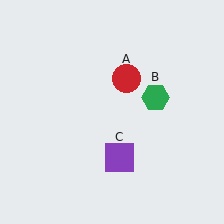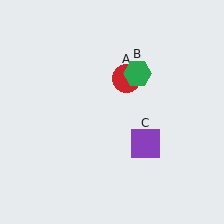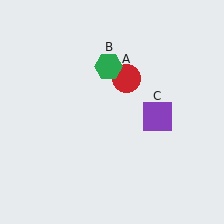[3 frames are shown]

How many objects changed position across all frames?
2 objects changed position: green hexagon (object B), purple square (object C).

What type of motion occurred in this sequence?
The green hexagon (object B), purple square (object C) rotated counterclockwise around the center of the scene.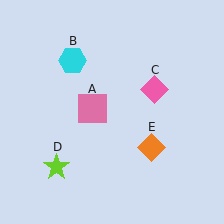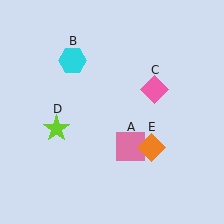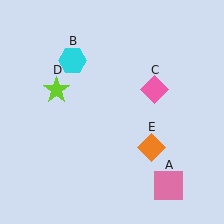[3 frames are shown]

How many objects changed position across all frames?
2 objects changed position: pink square (object A), lime star (object D).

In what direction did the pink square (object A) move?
The pink square (object A) moved down and to the right.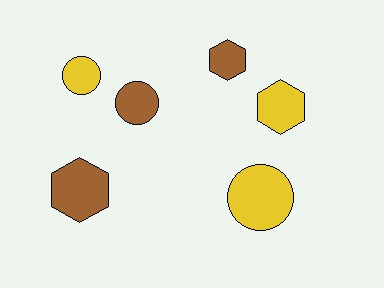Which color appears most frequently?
Yellow, with 3 objects.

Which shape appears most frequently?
Circle, with 3 objects.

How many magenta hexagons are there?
There are no magenta hexagons.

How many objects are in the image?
There are 6 objects.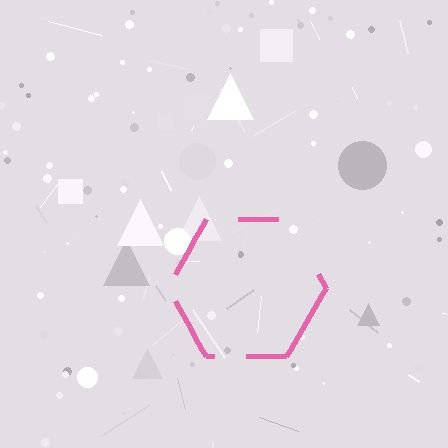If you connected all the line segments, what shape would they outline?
They would outline a hexagon.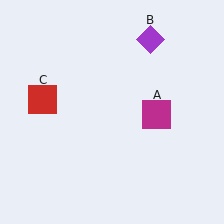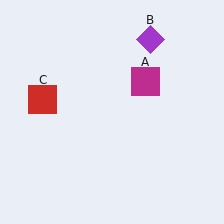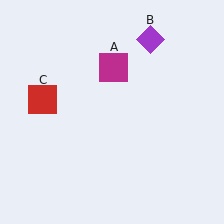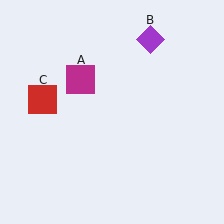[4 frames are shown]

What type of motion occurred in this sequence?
The magenta square (object A) rotated counterclockwise around the center of the scene.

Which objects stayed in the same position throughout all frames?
Purple diamond (object B) and red square (object C) remained stationary.